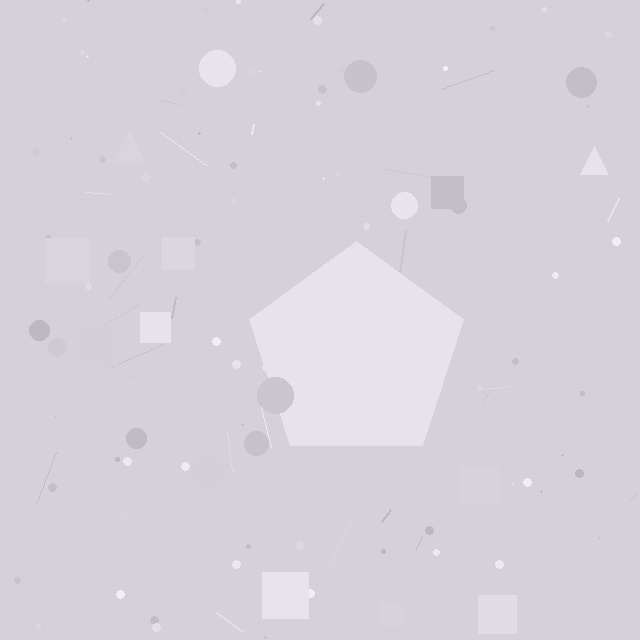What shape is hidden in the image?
A pentagon is hidden in the image.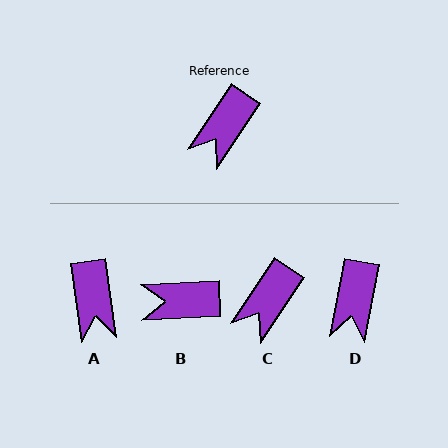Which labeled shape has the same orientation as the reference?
C.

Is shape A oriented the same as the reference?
No, it is off by about 42 degrees.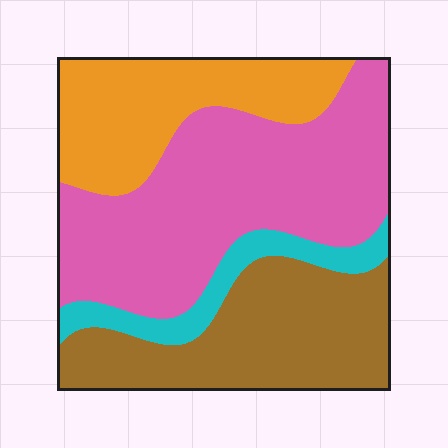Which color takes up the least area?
Cyan, at roughly 10%.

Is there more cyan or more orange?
Orange.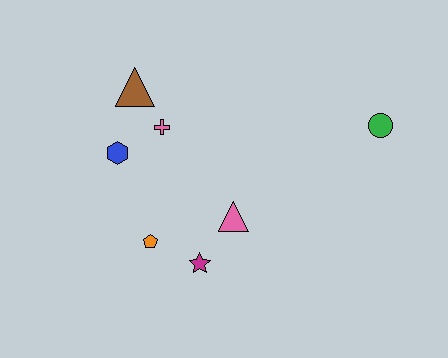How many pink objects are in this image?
There are 2 pink objects.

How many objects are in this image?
There are 7 objects.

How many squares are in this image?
There are no squares.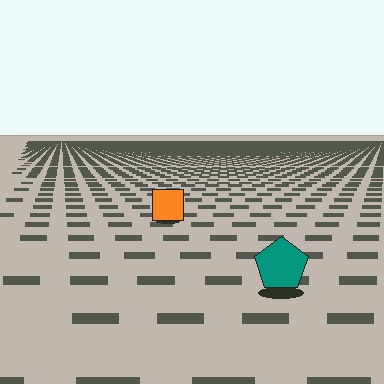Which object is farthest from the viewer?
The orange square is farthest from the viewer. It appears smaller and the ground texture around it is denser.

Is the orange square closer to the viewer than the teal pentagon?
No. The teal pentagon is closer — you can tell from the texture gradient: the ground texture is coarser near it.